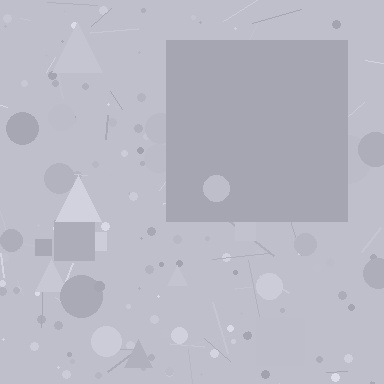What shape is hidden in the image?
A square is hidden in the image.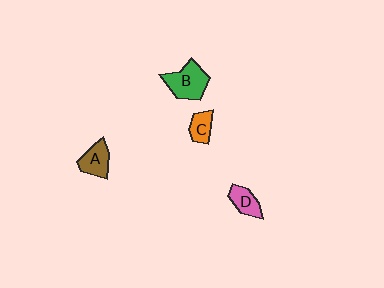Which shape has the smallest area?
Shape C (orange).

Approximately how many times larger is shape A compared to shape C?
Approximately 1.4 times.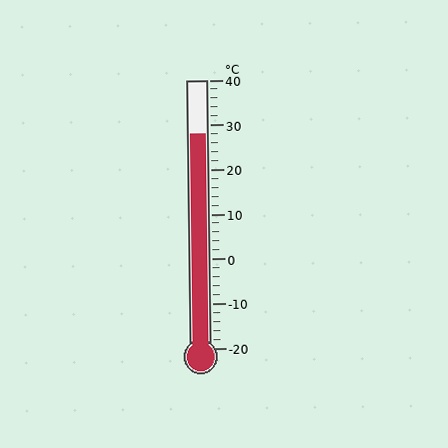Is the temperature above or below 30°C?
The temperature is below 30°C.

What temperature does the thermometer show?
The thermometer shows approximately 28°C.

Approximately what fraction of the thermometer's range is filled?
The thermometer is filled to approximately 80% of its range.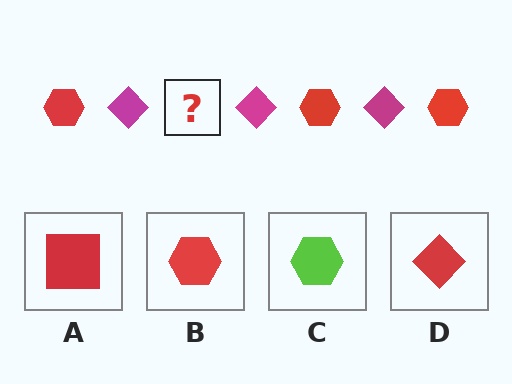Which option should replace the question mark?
Option B.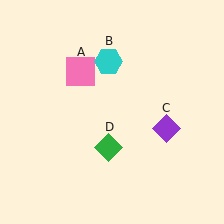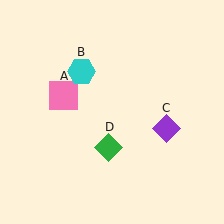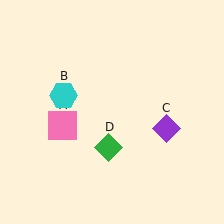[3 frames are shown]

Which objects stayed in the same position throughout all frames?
Purple diamond (object C) and green diamond (object D) remained stationary.